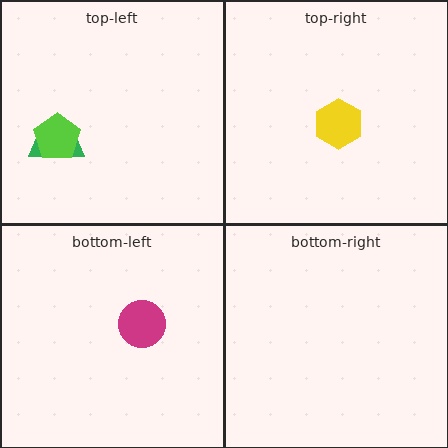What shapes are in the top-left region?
The green trapezoid, the lime pentagon.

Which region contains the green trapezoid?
The top-left region.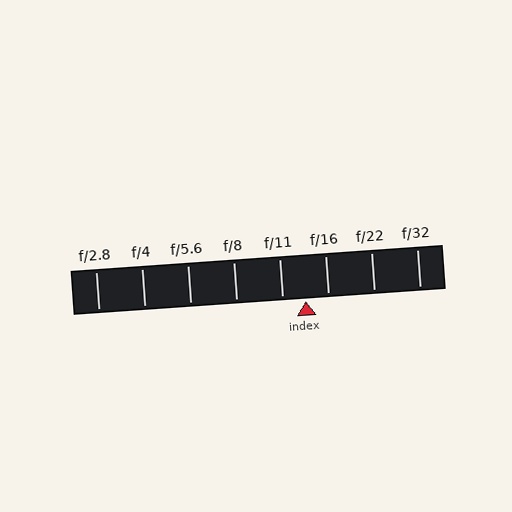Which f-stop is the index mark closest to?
The index mark is closest to f/16.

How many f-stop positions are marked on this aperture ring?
There are 8 f-stop positions marked.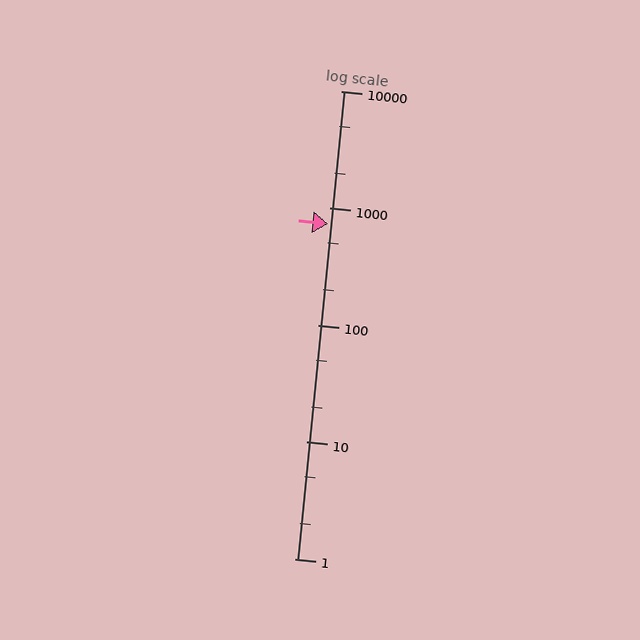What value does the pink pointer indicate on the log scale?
The pointer indicates approximately 730.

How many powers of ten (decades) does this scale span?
The scale spans 4 decades, from 1 to 10000.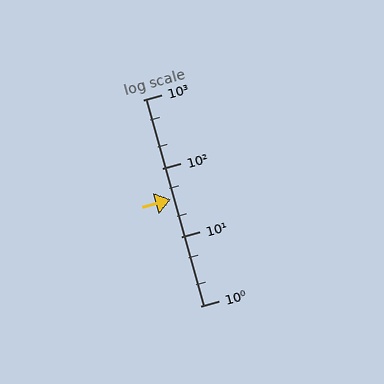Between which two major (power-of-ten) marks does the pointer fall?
The pointer is between 10 and 100.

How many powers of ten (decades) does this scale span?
The scale spans 3 decades, from 1 to 1000.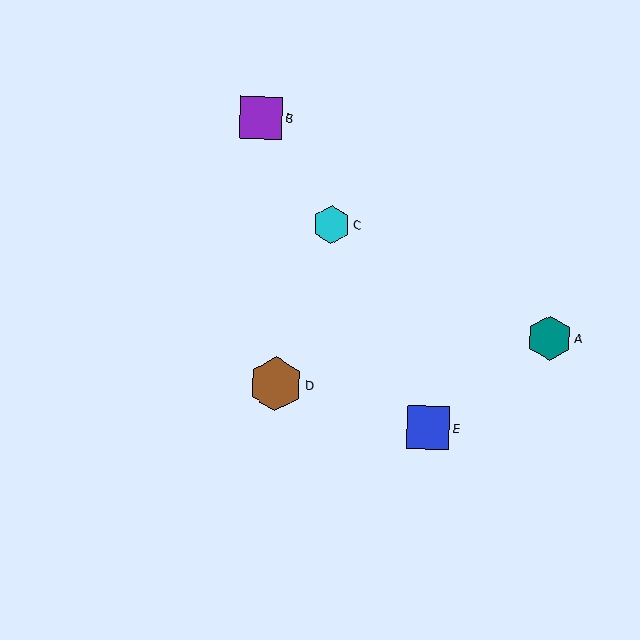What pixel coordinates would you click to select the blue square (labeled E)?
Click at (428, 427) to select the blue square E.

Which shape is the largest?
The brown hexagon (labeled D) is the largest.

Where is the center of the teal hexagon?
The center of the teal hexagon is at (550, 338).